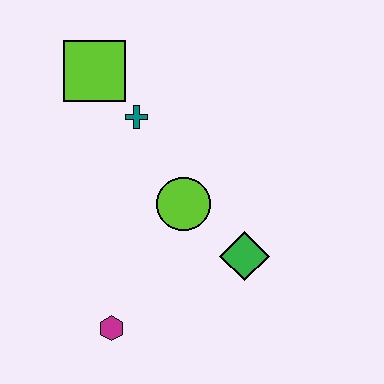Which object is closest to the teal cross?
The lime square is closest to the teal cross.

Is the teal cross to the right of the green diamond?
No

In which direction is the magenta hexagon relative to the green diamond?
The magenta hexagon is to the left of the green diamond.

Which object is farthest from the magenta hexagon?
The lime square is farthest from the magenta hexagon.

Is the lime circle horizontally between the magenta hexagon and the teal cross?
No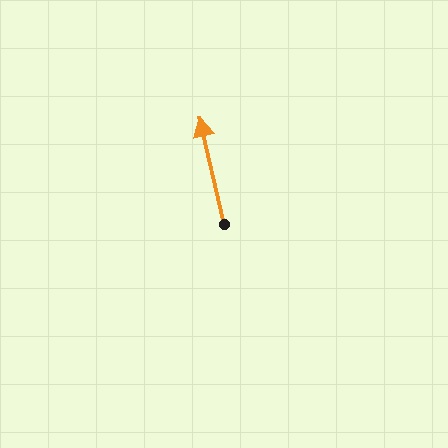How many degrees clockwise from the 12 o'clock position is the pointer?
Approximately 347 degrees.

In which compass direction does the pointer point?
North.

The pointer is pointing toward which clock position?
Roughly 12 o'clock.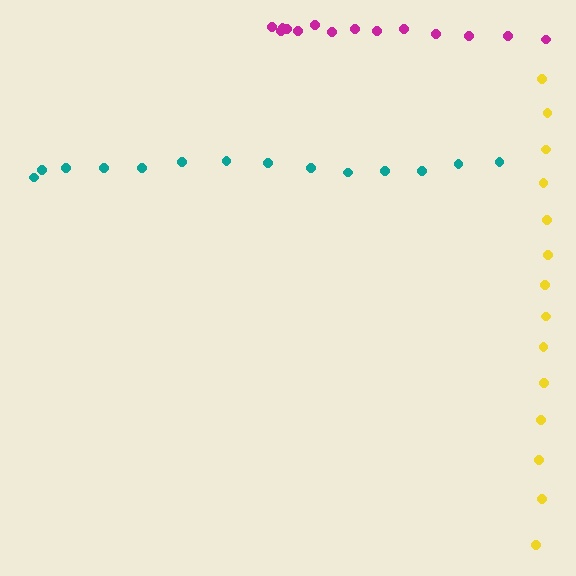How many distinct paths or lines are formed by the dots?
There are 3 distinct paths.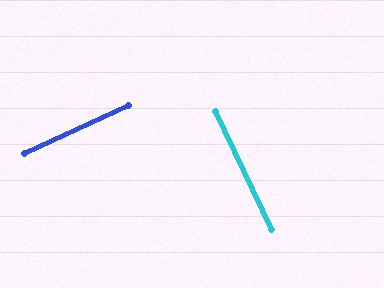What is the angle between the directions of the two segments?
Approximately 89 degrees.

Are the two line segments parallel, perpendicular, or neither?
Perpendicular — they meet at approximately 89°.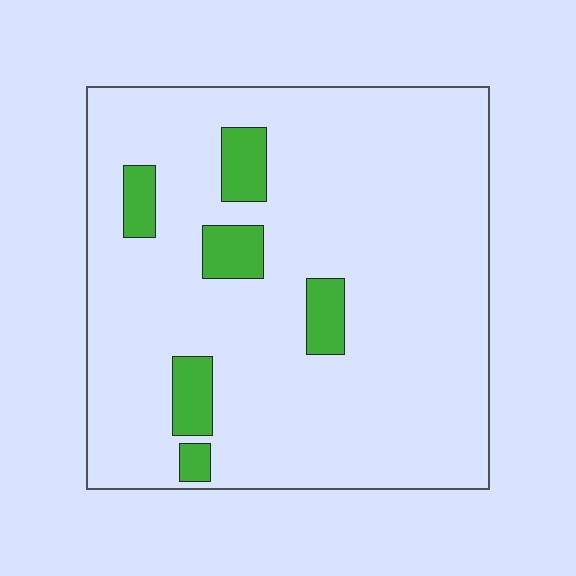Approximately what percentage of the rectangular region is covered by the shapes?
Approximately 10%.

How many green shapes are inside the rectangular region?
6.